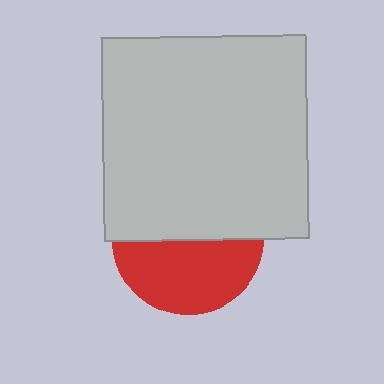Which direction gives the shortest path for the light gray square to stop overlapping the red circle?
Moving up gives the shortest separation.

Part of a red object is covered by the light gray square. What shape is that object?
It is a circle.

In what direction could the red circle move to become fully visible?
The red circle could move down. That would shift it out from behind the light gray square entirely.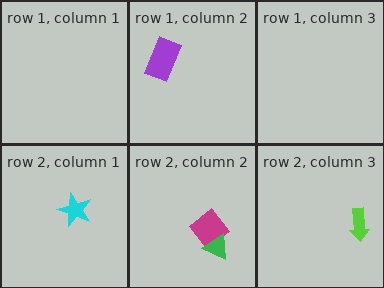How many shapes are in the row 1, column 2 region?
1.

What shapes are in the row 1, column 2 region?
The purple rectangle.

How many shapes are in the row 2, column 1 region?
1.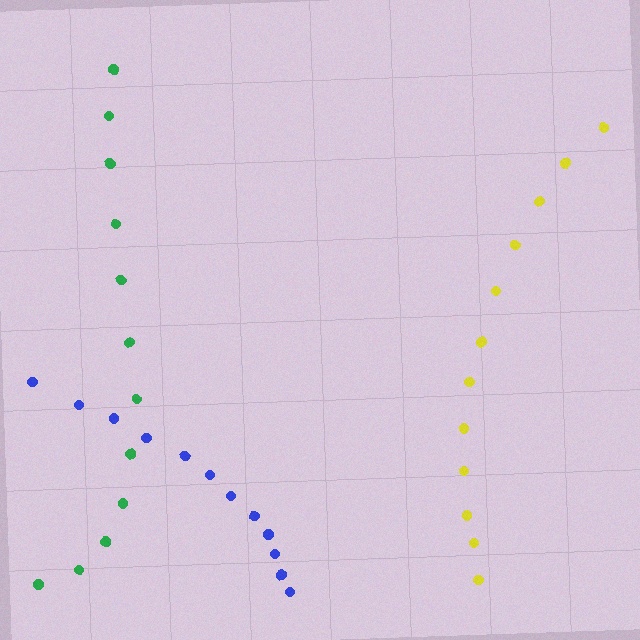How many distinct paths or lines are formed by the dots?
There are 3 distinct paths.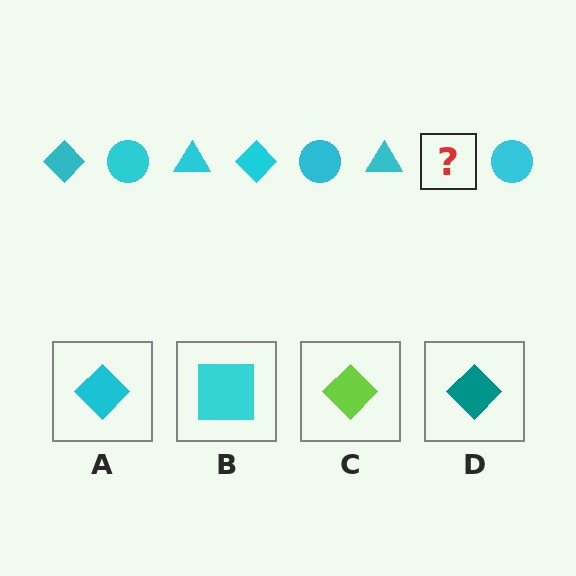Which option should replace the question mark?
Option A.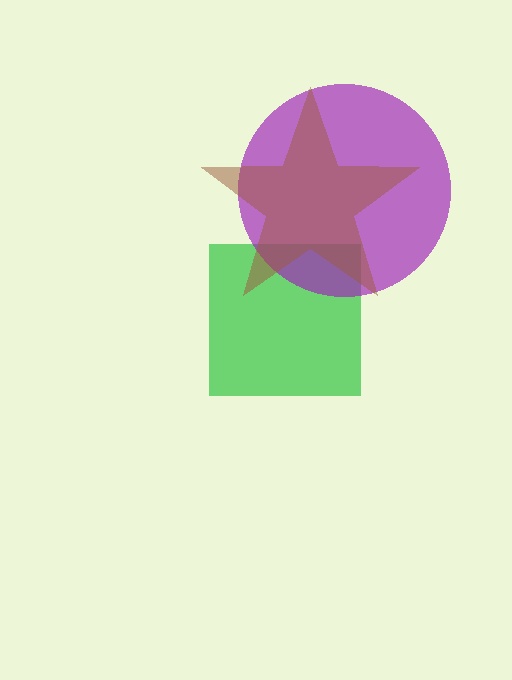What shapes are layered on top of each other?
The layered shapes are: a green square, a purple circle, a brown star.